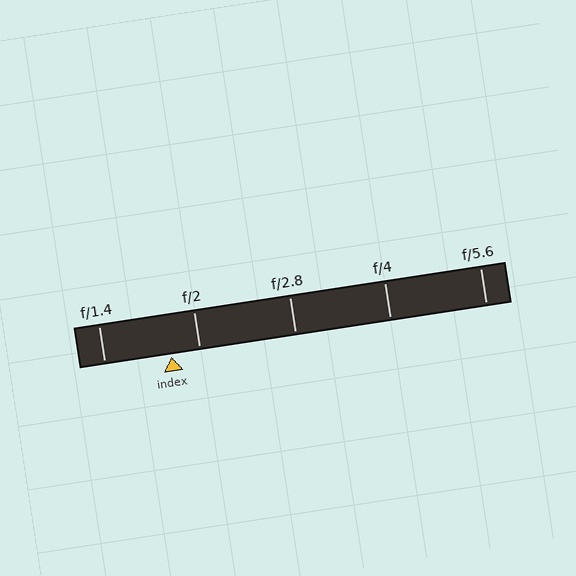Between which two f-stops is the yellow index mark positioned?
The index mark is between f/1.4 and f/2.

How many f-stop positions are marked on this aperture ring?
There are 5 f-stop positions marked.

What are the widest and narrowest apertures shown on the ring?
The widest aperture shown is f/1.4 and the narrowest is f/5.6.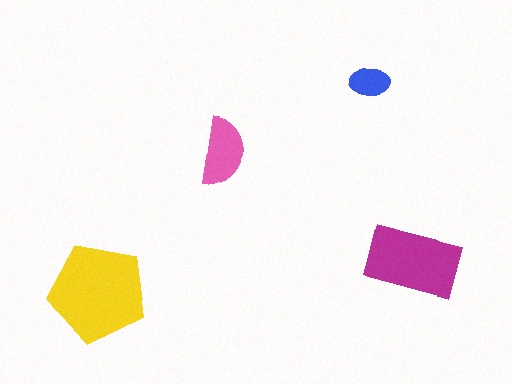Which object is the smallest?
The blue ellipse.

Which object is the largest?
The yellow pentagon.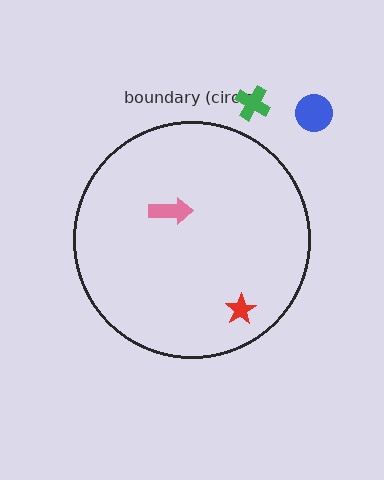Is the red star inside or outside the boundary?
Inside.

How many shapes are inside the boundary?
2 inside, 2 outside.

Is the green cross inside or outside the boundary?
Outside.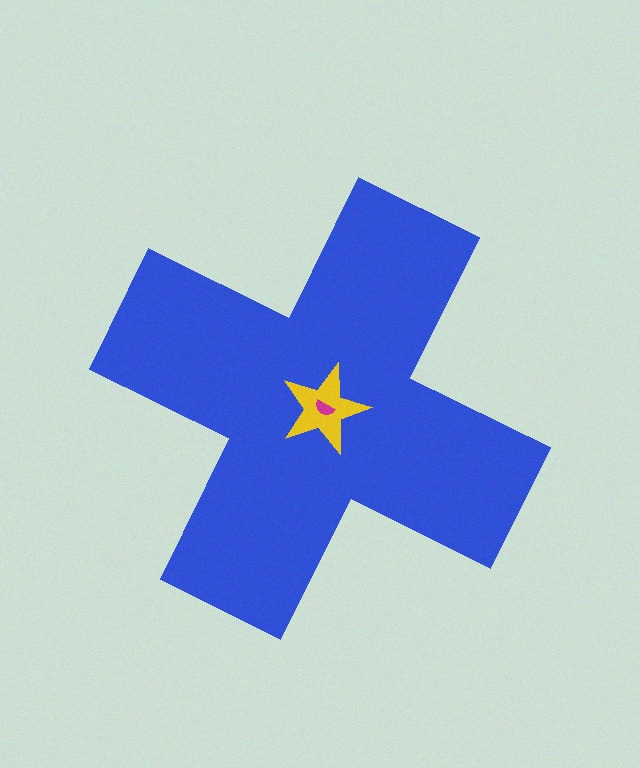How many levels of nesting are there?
3.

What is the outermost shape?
The blue cross.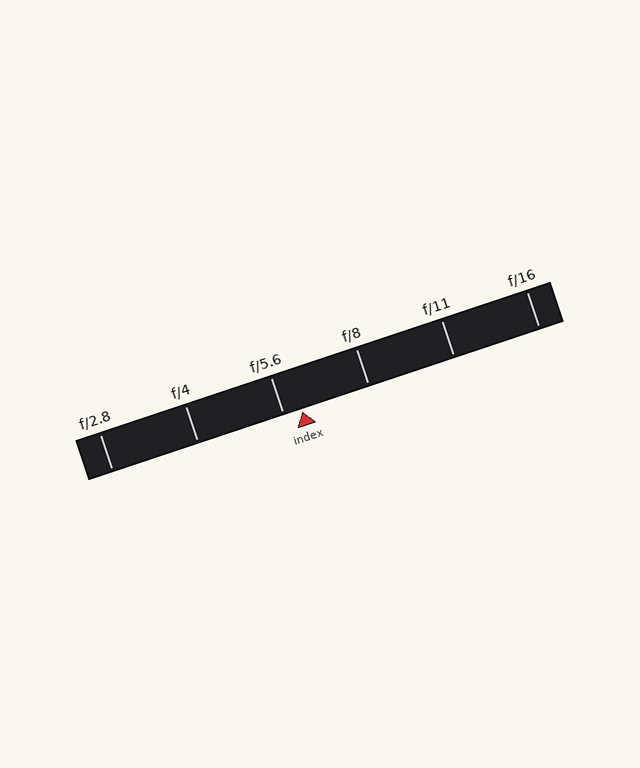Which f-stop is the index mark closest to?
The index mark is closest to f/5.6.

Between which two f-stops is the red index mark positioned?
The index mark is between f/5.6 and f/8.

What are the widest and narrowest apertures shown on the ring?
The widest aperture shown is f/2.8 and the narrowest is f/16.